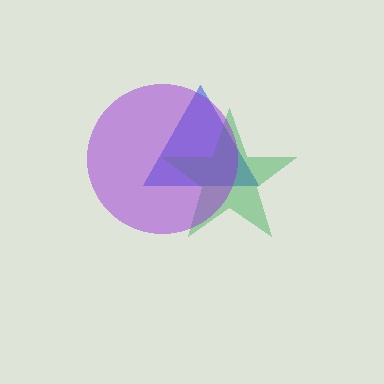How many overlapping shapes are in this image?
There are 3 overlapping shapes in the image.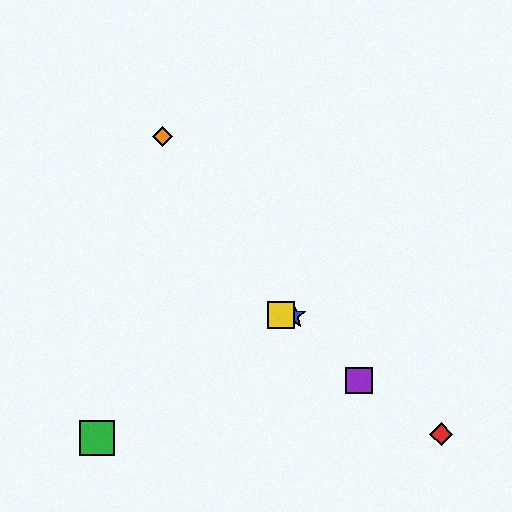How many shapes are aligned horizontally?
2 shapes (the blue star, the yellow square) are aligned horizontally.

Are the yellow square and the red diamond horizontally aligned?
No, the yellow square is at y≈315 and the red diamond is at y≈434.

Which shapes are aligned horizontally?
The blue star, the yellow square are aligned horizontally.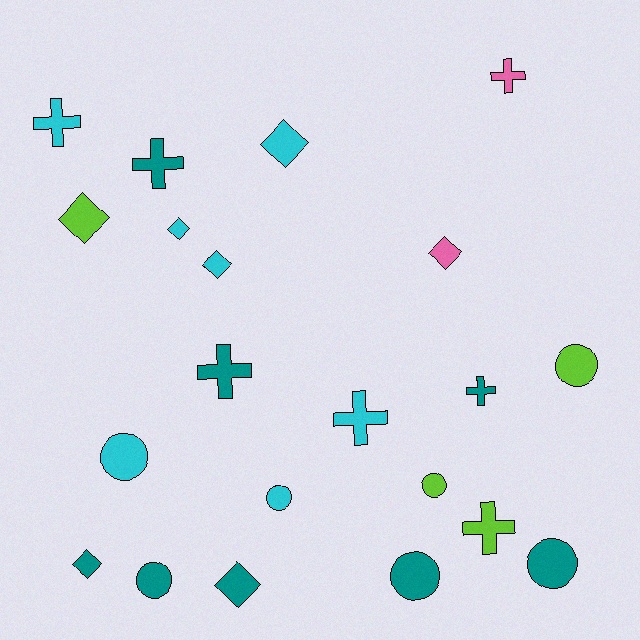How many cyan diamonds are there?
There are 3 cyan diamonds.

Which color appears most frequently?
Teal, with 8 objects.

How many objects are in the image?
There are 21 objects.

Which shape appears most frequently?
Diamond, with 7 objects.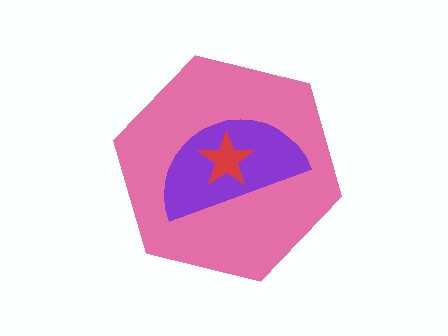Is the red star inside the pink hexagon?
Yes.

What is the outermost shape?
The pink hexagon.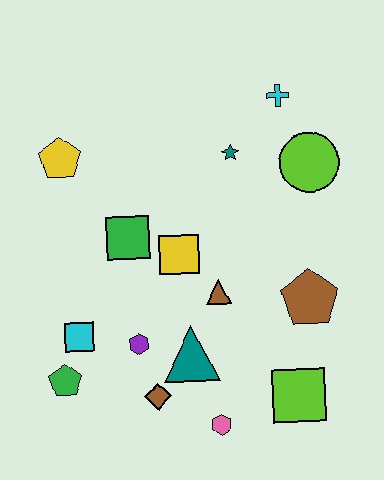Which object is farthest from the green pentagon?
The cyan cross is farthest from the green pentagon.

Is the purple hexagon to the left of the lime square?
Yes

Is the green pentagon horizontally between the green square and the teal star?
No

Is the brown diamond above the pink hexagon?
Yes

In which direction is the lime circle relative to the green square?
The lime circle is to the right of the green square.